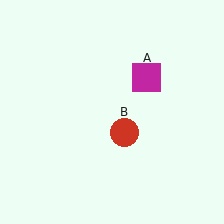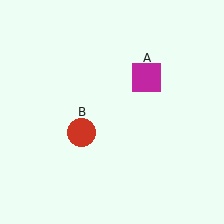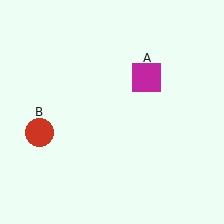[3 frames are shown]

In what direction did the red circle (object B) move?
The red circle (object B) moved left.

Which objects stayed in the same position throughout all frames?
Magenta square (object A) remained stationary.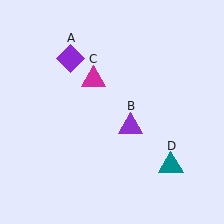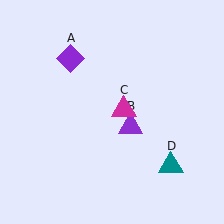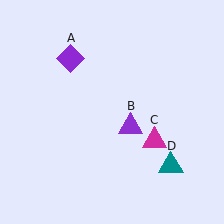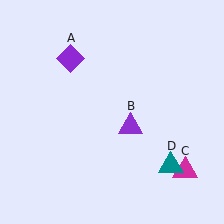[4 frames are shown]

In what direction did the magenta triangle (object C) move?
The magenta triangle (object C) moved down and to the right.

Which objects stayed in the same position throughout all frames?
Purple diamond (object A) and purple triangle (object B) and teal triangle (object D) remained stationary.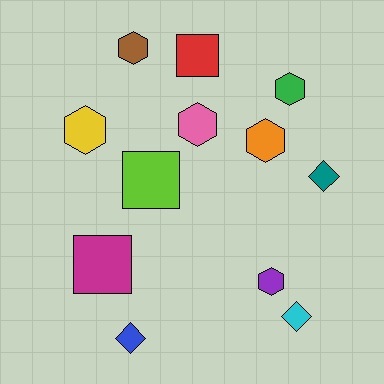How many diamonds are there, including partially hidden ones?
There are 3 diamonds.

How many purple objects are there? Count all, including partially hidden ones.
There is 1 purple object.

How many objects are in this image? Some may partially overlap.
There are 12 objects.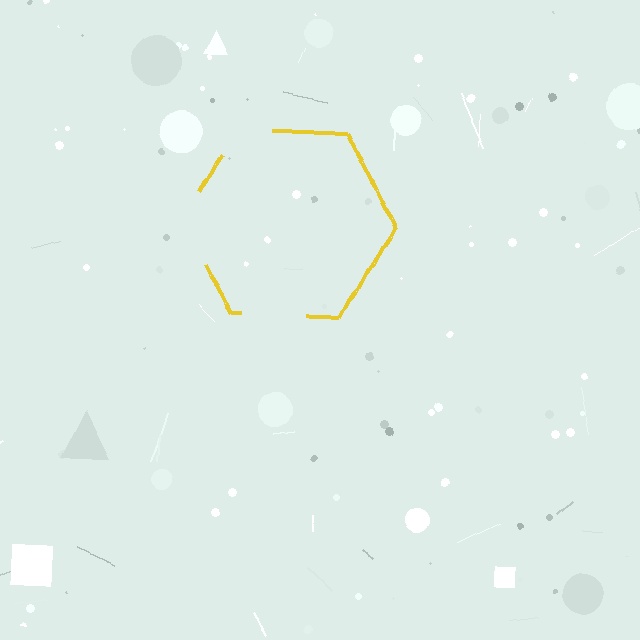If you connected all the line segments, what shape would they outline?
They would outline a hexagon.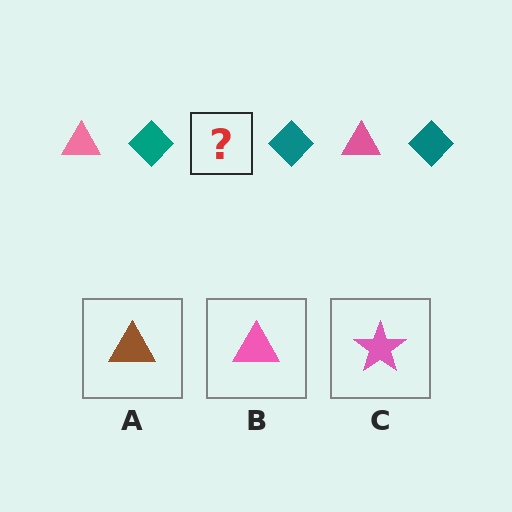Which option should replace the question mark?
Option B.